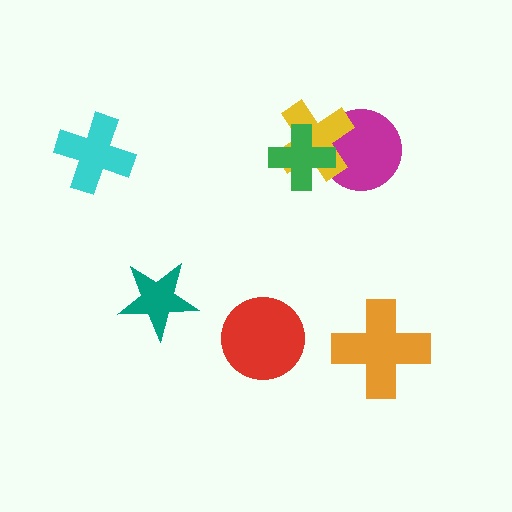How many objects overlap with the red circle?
0 objects overlap with the red circle.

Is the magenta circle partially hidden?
Yes, it is partially covered by another shape.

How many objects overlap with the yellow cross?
2 objects overlap with the yellow cross.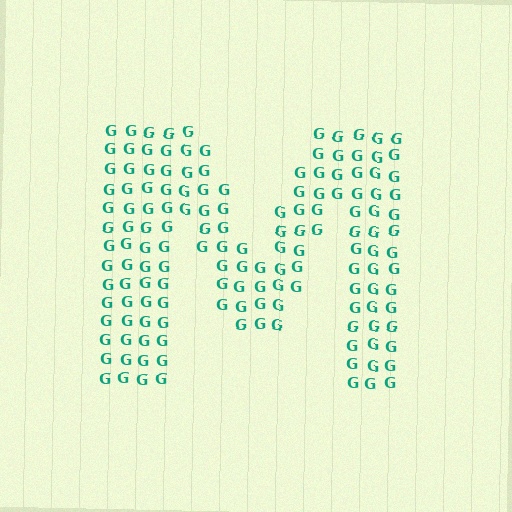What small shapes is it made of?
It is made of small letter G's.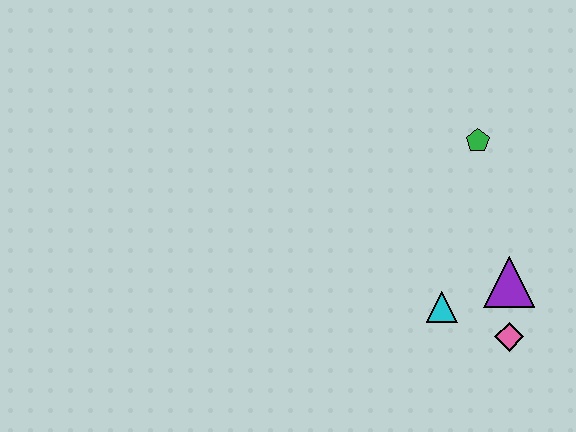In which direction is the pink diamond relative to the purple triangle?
The pink diamond is below the purple triangle.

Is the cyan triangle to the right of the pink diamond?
No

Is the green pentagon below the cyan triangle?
No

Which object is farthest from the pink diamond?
The green pentagon is farthest from the pink diamond.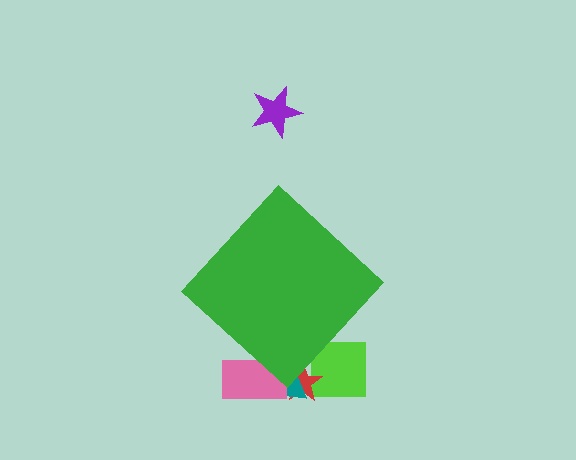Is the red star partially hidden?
Yes, the red star is partially hidden behind the green diamond.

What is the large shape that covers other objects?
A green diamond.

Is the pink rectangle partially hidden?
Yes, the pink rectangle is partially hidden behind the green diamond.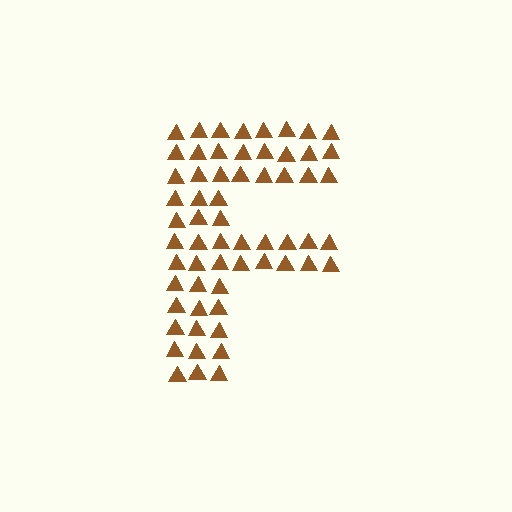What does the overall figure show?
The overall figure shows the letter F.